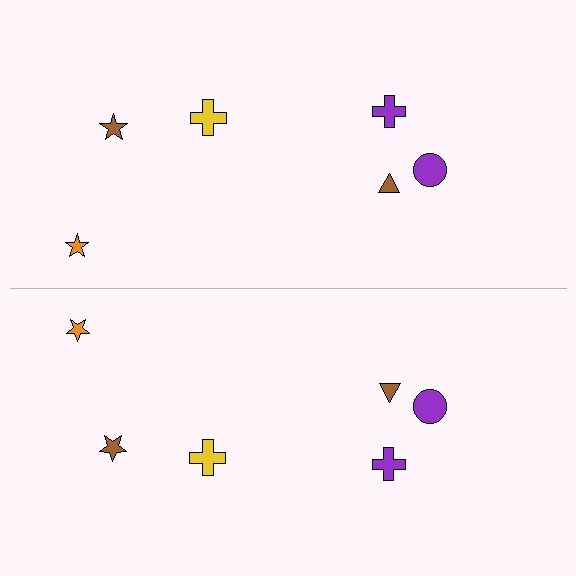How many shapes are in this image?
There are 12 shapes in this image.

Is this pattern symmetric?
Yes, this pattern has bilateral (reflection) symmetry.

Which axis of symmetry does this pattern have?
The pattern has a horizontal axis of symmetry running through the center of the image.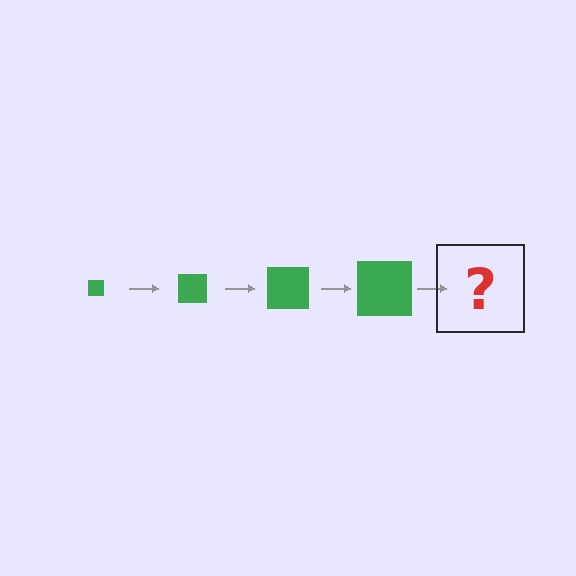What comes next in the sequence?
The next element should be a green square, larger than the previous one.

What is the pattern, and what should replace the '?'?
The pattern is that the square gets progressively larger each step. The '?' should be a green square, larger than the previous one.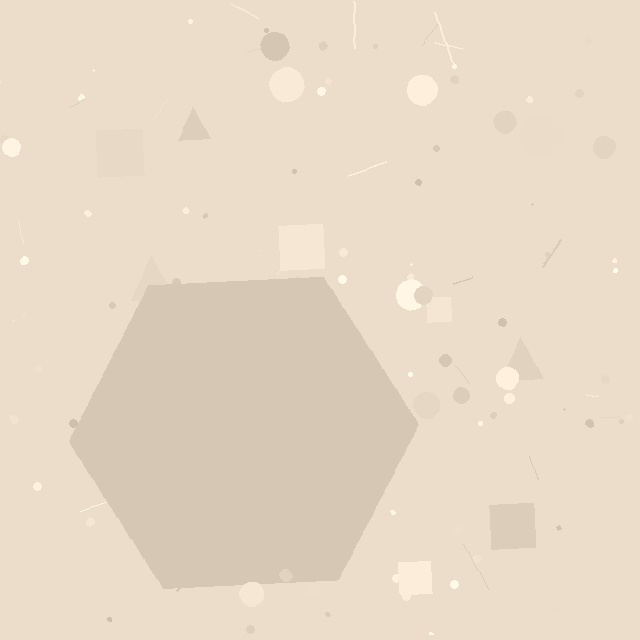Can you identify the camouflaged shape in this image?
The camouflaged shape is a hexagon.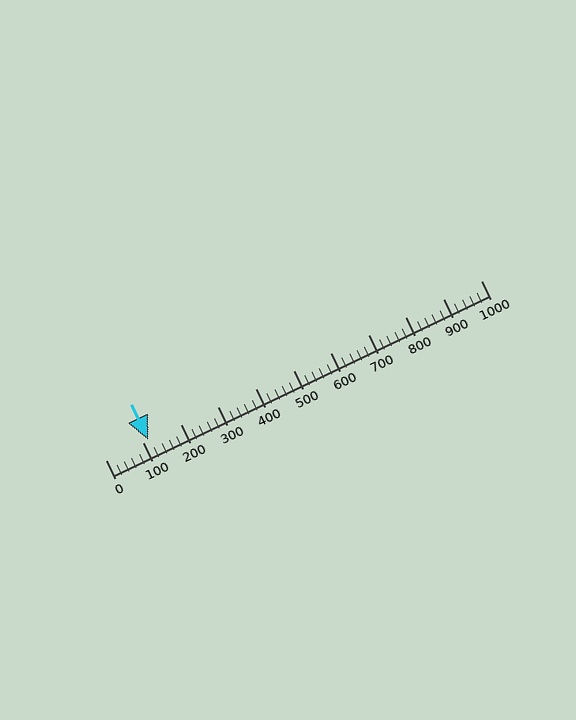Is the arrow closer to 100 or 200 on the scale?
The arrow is closer to 100.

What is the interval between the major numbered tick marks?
The major tick marks are spaced 100 units apart.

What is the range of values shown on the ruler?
The ruler shows values from 0 to 1000.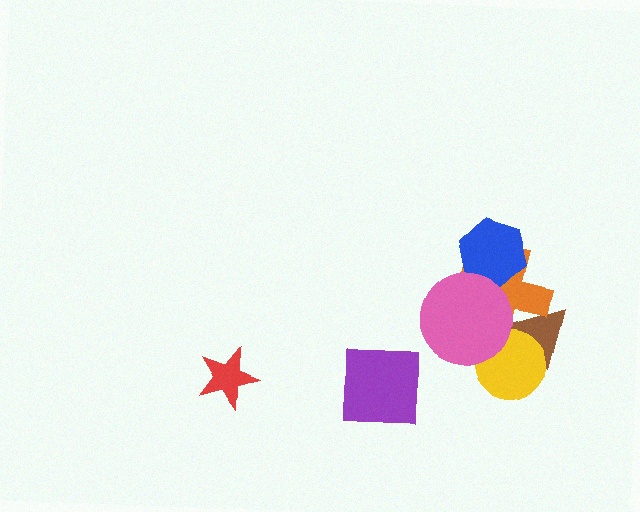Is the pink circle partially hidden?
No, no other shape covers it.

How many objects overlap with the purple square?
0 objects overlap with the purple square.